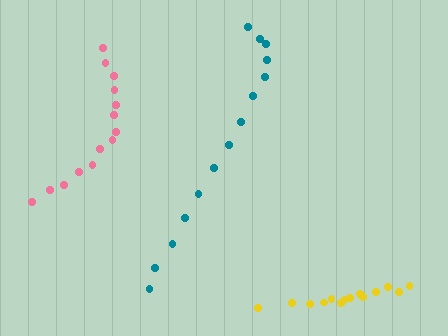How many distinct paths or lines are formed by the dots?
There are 3 distinct paths.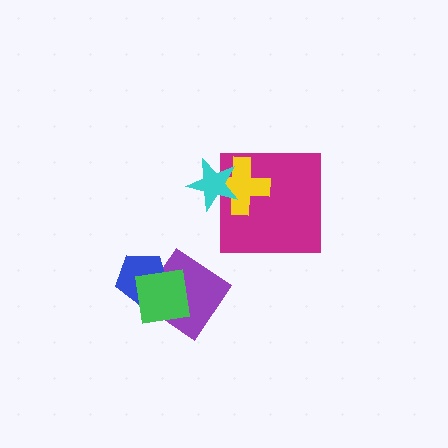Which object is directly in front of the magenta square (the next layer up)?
The yellow cross is directly in front of the magenta square.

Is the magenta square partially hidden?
Yes, it is partially covered by another shape.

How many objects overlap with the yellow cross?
2 objects overlap with the yellow cross.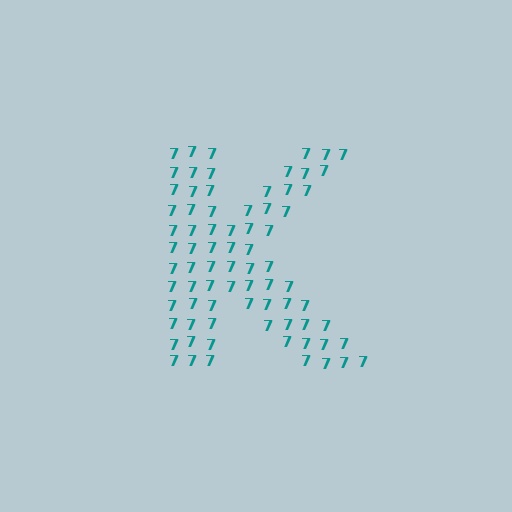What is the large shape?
The large shape is the letter K.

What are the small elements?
The small elements are digit 7's.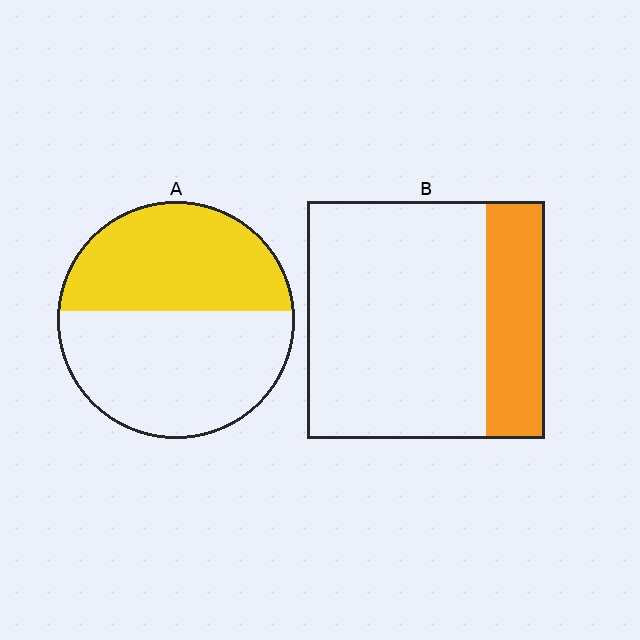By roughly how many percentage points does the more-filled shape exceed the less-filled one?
By roughly 20 percentage points (A over B).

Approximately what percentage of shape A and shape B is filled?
A is approximately 45% and B is approximately 25%.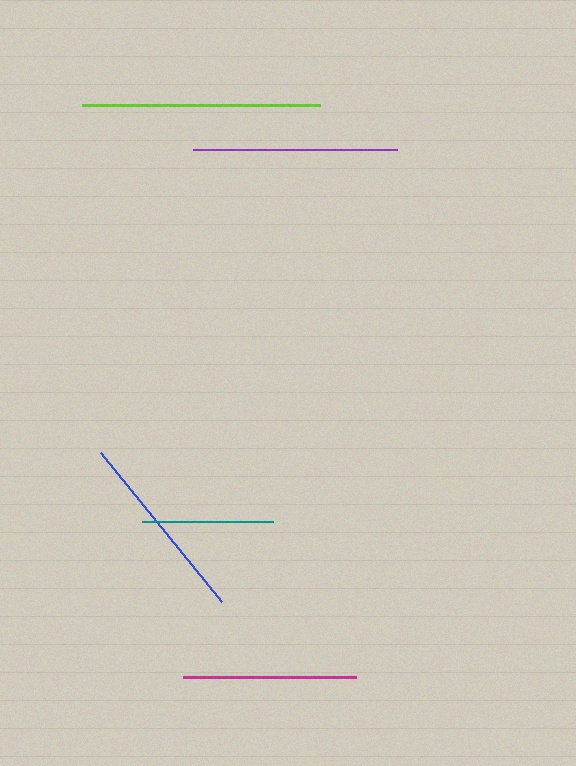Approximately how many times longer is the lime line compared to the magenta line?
The lime line is approximately 1.4 times the length of the magenta line.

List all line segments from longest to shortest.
From longest to shortest: lime, purple, blue, magenta, teal.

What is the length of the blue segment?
The blue segment is approximately 192 pixels long.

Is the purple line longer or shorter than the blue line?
The purple line is longer than the blue line.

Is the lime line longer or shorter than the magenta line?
The lime line is longer than the magenta line.